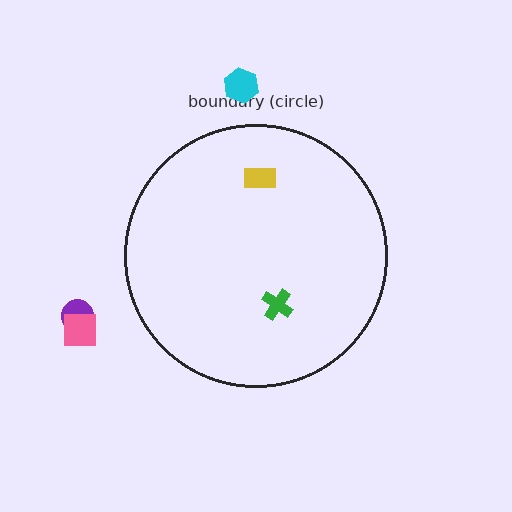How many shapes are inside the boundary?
2 inside, 3 outside.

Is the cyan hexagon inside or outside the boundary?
Outside.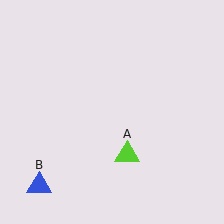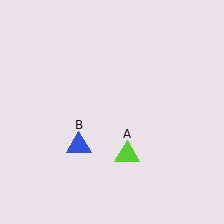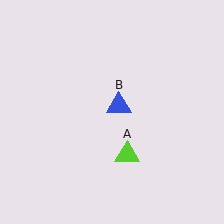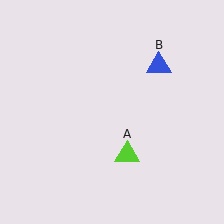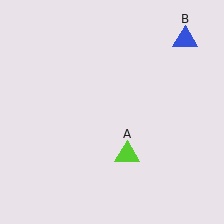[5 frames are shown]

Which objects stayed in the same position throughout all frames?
Lime triangle (object A) remained stationary.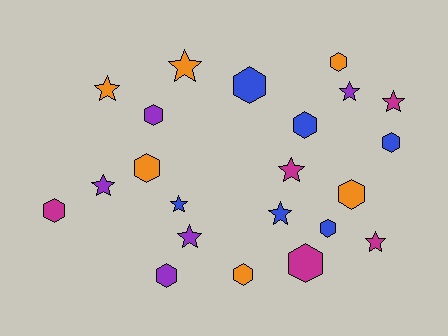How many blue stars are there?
There are 2 blue stars.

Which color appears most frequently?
Blue, with 6 objects.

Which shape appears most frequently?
Hexagon, with 12 objects.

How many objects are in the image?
There are 22 objects.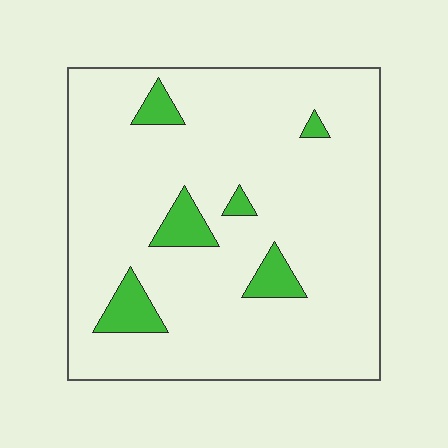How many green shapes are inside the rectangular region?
6.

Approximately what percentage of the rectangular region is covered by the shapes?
Approximately 10%.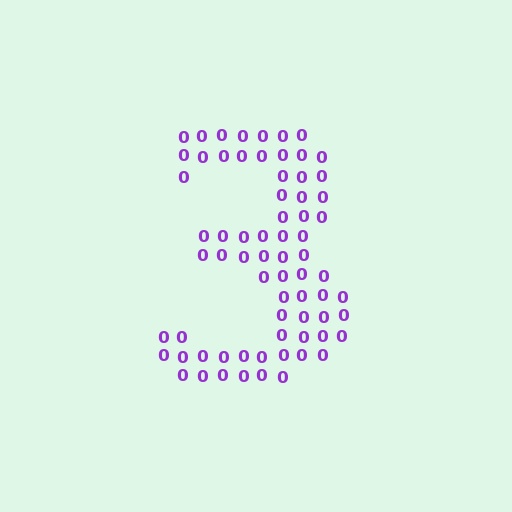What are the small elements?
The small elements are digit 0's.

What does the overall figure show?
The overall figure shows the digit 3.